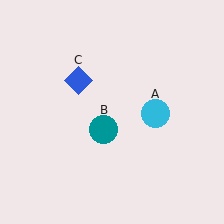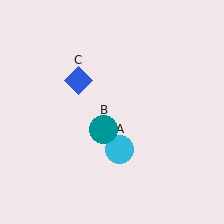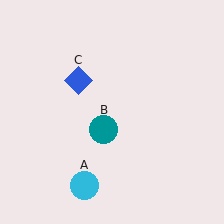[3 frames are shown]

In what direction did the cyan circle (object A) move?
The cyan circle (object A) moved down and to the left.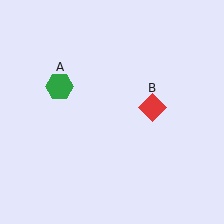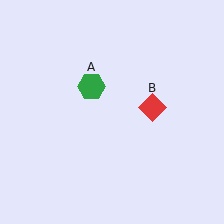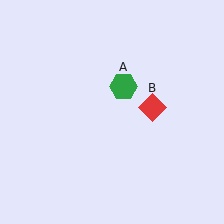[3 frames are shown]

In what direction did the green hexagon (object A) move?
The green hexagon (object A) moved right.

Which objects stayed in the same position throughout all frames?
Red diamond (object B) remained stationary.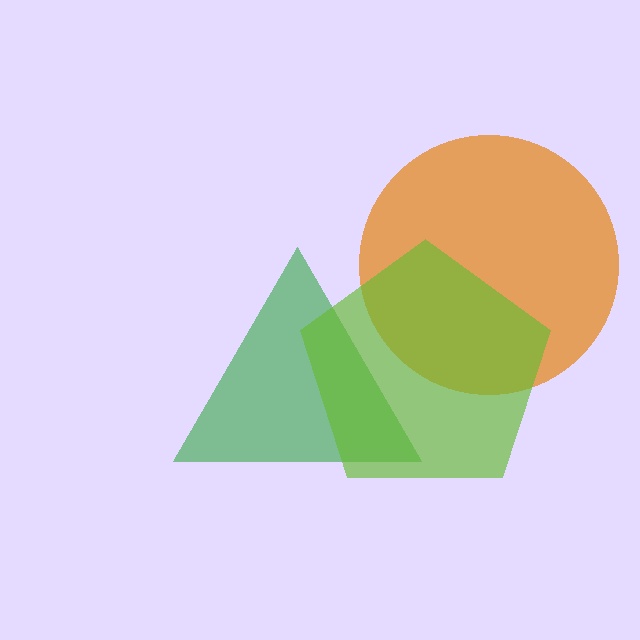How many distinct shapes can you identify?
There are 3 distinct shapes: a green triangle, an orange circle, a lime pentagon.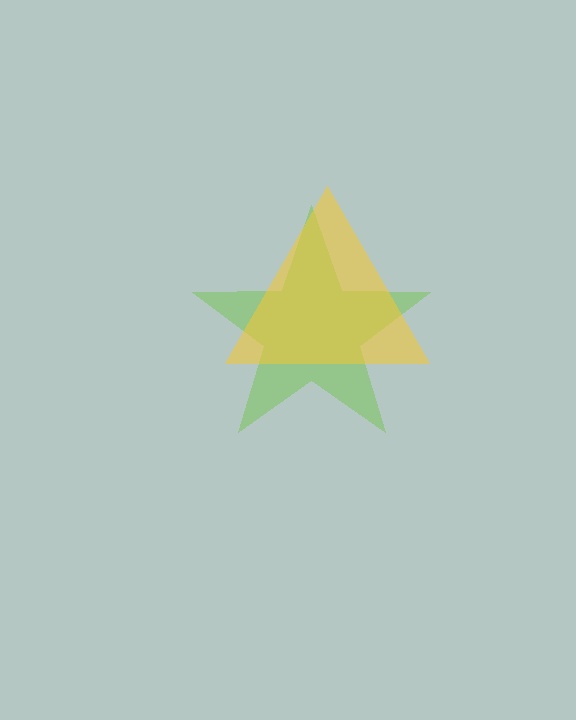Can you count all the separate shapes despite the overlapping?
Yes, there are 2 separate shapes.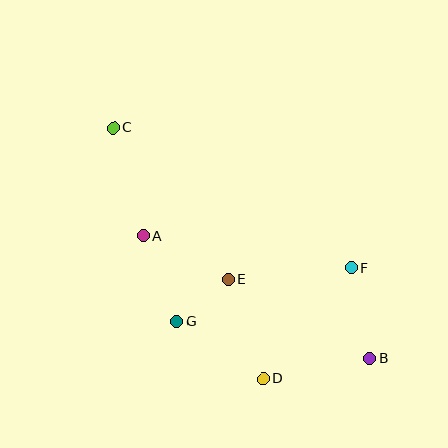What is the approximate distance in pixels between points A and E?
The distance between A and E is approximately 95 pixels.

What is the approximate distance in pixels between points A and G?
The distance between A and G is approximately 92 pixels.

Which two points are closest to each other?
Points E and G are closest to each other.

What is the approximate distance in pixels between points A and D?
The distance between A and D is approximately 187 pixels.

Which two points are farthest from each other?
Points B and C are farthest from each other.